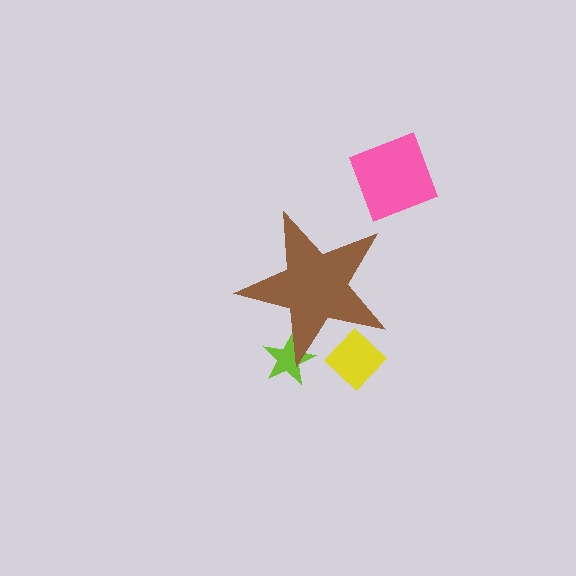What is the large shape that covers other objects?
A brown star.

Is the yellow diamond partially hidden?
Yes, the yellow diamond is partially hidden behind the brown star.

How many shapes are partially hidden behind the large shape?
2 shapes are partially hidden.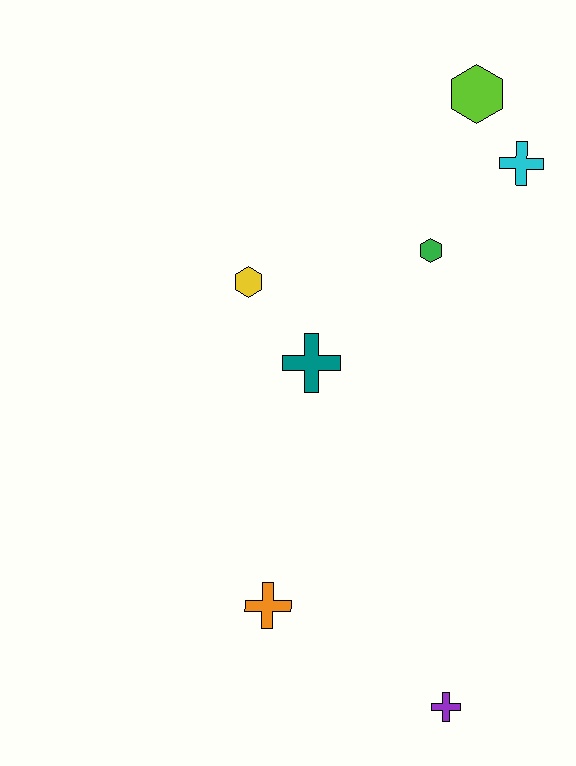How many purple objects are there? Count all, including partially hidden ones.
There is 1 purple object.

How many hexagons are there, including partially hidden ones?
There are 3 hexagons.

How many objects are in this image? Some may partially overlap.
There are 7 objects.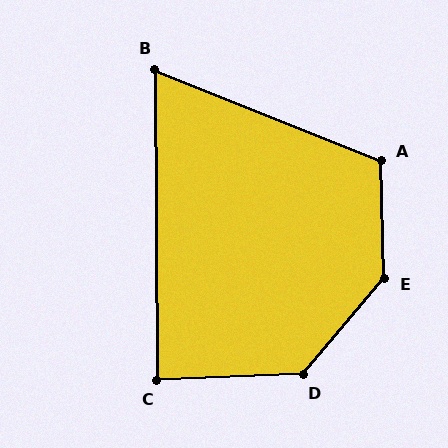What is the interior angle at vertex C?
Approximately 88 degrees (approximately right).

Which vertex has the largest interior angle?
E, at approximately 138 degrees.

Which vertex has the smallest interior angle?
B, at approximately 68 degrees.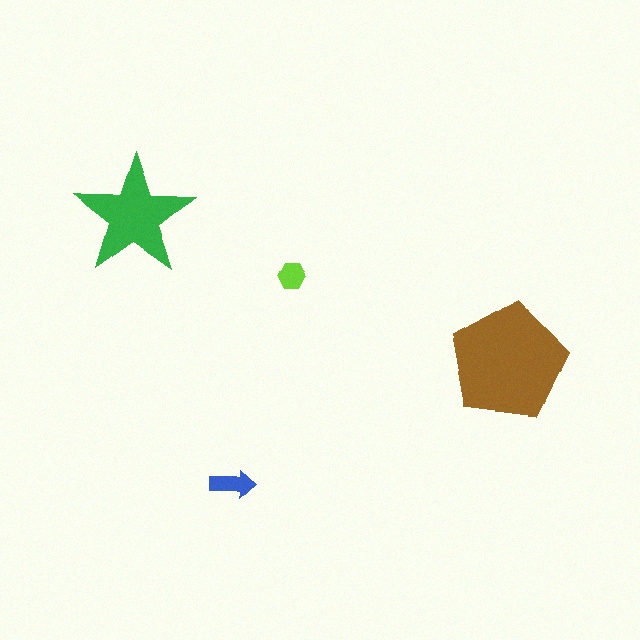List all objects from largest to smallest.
The brown pentagon, the green star, the blue arrow, the lime hexagon.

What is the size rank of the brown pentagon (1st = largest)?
1st.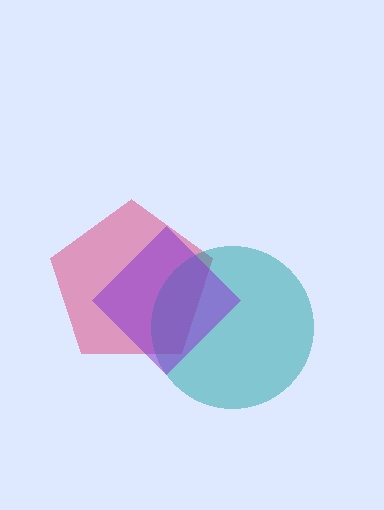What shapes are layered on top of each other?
The layered shapes are: a pink pentagon, a teal circle, a purple diamond.